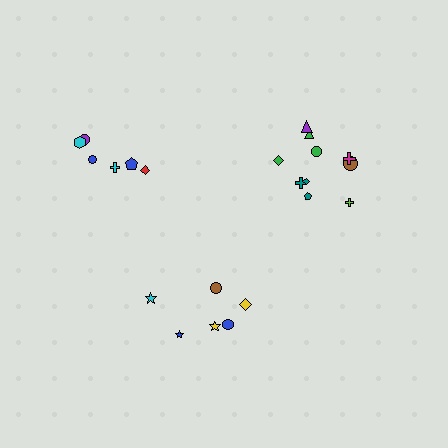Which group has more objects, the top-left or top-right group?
The top-right group.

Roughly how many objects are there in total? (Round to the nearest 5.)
Roughly 20 objects in total.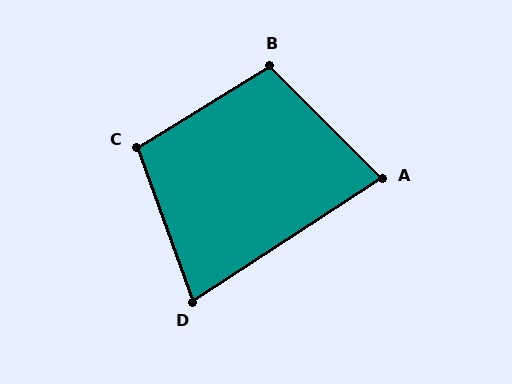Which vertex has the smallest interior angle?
D, at approximately 77 degrees.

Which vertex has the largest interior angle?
B, at approximately 103 degrees.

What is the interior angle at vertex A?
Approximately 78 degrees (acute).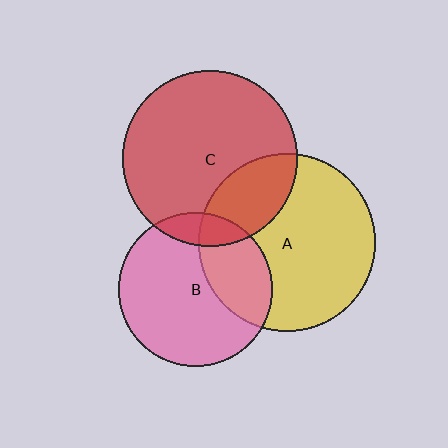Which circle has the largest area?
Circle A (yellow).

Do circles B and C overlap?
Yes.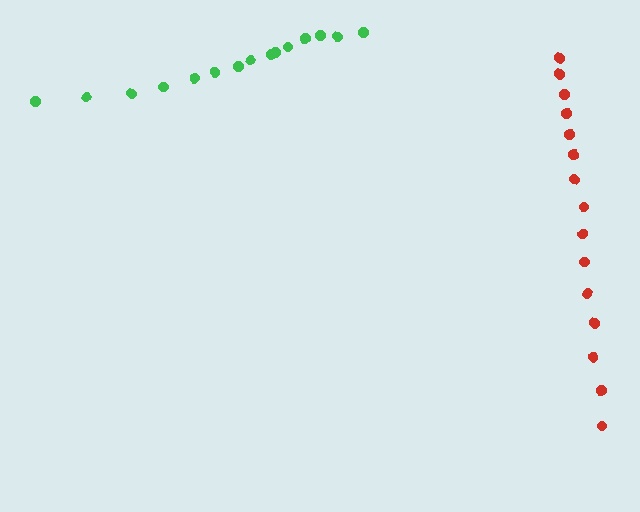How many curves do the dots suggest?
There are 2 distinct paths.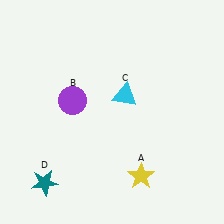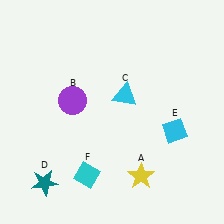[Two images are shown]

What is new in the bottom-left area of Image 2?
A cyan diamond (F) was added in the bottom-left area of Image 2.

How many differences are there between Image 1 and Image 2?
There are 2 differences between the two images.